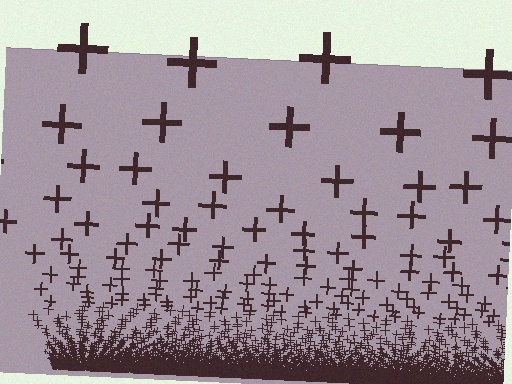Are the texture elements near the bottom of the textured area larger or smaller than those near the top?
Smaller. The gradient is inverted — elements near the bottom are smaller and denser.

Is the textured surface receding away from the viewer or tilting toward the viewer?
The surface appears to tilt toward the viewer. Texture elements get larger and sparser toward the top.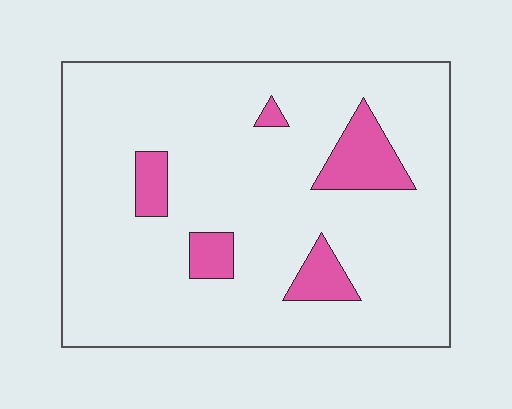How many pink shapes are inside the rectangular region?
5.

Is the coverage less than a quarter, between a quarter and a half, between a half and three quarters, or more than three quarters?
Less than a quarter.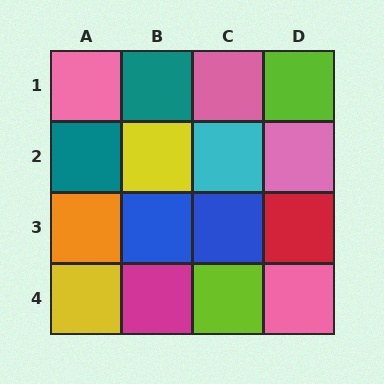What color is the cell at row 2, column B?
Yellow.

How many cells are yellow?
2 cells are yellow.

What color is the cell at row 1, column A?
Pink.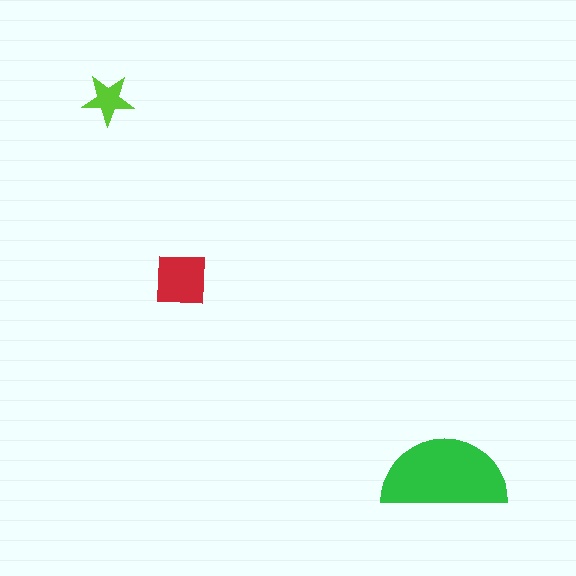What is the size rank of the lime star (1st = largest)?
3rd.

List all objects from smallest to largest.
The lime star, the red square, the green semicircle.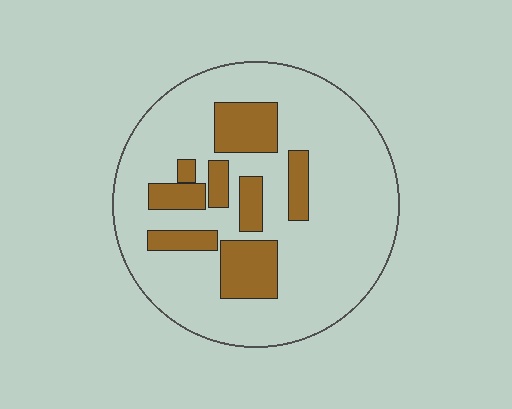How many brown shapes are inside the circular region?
8.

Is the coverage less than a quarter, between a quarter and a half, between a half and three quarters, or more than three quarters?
Less than a quarter.